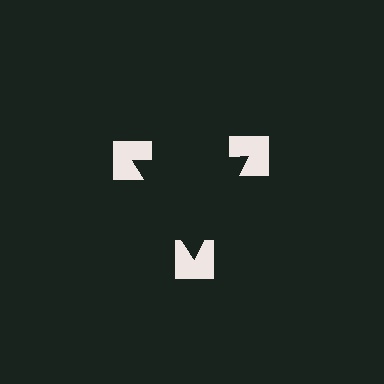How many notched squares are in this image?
There are 3 — one at each vertex of the illusory triangle.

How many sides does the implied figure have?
3 sides.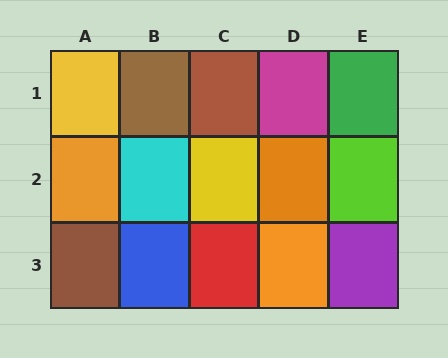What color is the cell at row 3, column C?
Red.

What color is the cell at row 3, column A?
Brown.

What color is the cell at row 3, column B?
Blue.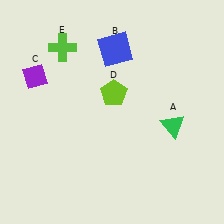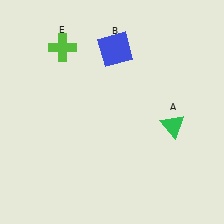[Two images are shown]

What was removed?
The lime pentagon (D), the purple diamond (C) were removed in Image 2.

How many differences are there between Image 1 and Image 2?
There are 2 differences between the two images.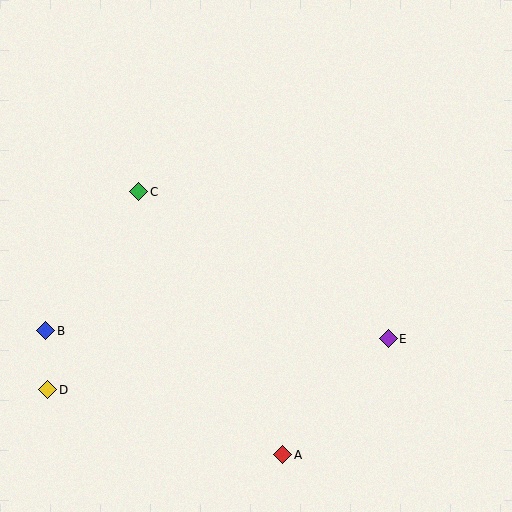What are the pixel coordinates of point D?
Point D is at (48, 390).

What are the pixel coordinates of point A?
Point A is at (283, 455).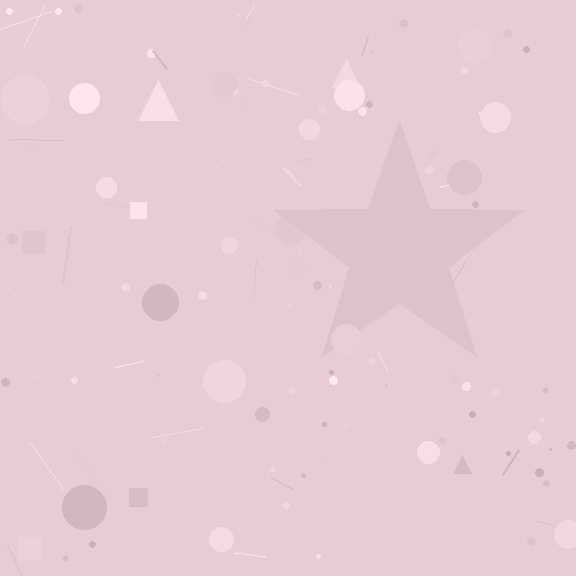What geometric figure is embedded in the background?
A star is embedded in the background.